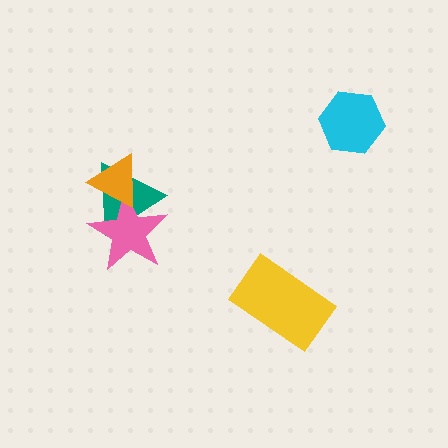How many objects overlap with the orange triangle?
2 objects overlap with the orange triangle.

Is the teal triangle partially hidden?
Yes, it is partially covered by another shape.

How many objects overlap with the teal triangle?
2 objects overlap with the teal triangle.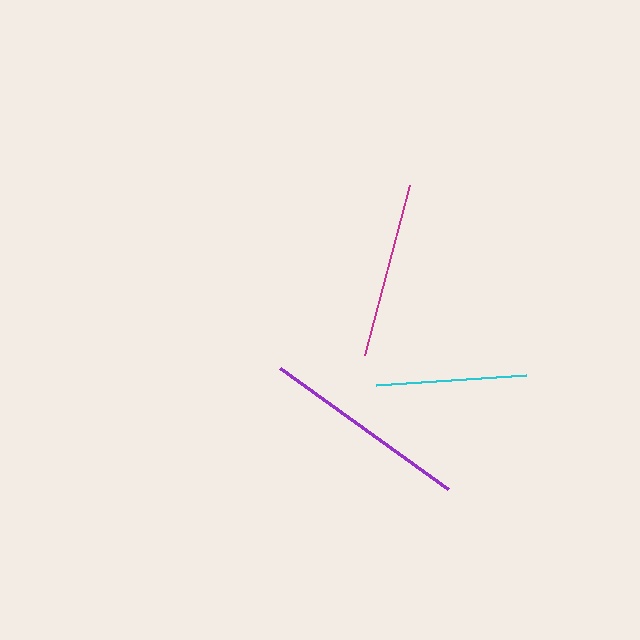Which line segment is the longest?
The purple line is the longest at approximately 207 pixels.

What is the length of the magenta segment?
The magenta segment is approximately 175 pixels long.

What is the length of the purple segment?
The purple segment is approximately 207 pixels long.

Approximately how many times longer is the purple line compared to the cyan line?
The purple line is approximately 1.4 times the length of the cyan line.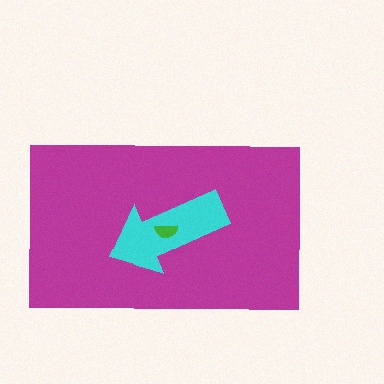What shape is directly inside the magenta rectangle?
The cyan arrow.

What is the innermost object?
The green semicircle.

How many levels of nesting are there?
3.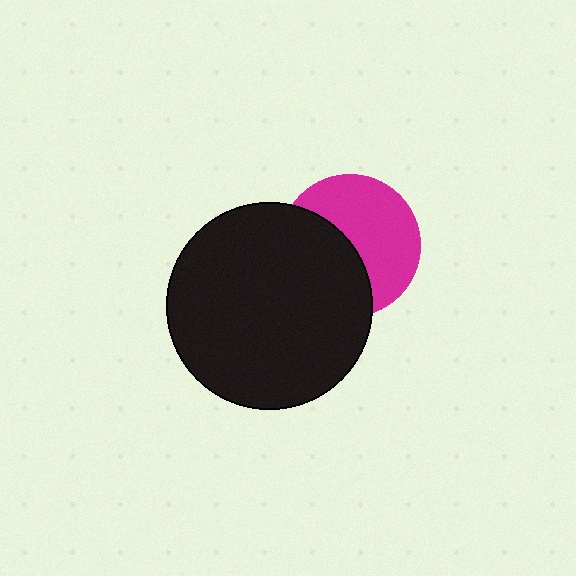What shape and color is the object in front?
The object in front is a black circle.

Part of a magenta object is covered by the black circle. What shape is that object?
It is a circle.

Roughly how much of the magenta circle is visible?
About half of it is visible (roughly 55%).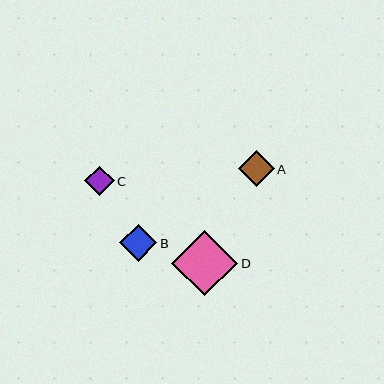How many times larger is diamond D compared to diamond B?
Diamond D is approximately 1.8 times the size of diamond B.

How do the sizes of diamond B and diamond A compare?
Diamond B and diamond A are approximately the same size.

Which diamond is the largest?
Diamond D is the largest with a size of approximately 66 pixels.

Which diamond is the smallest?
Diamond C is the smallest with a size of approximately 30 pixels.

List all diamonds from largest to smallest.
From largest to smallest: D, B, A, C.